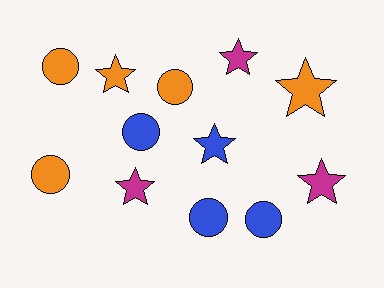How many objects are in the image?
There are 12 objects.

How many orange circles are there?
There are 3 orange circles.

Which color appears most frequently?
Orange, with 5 objects.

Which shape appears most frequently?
Star, with 6 objects.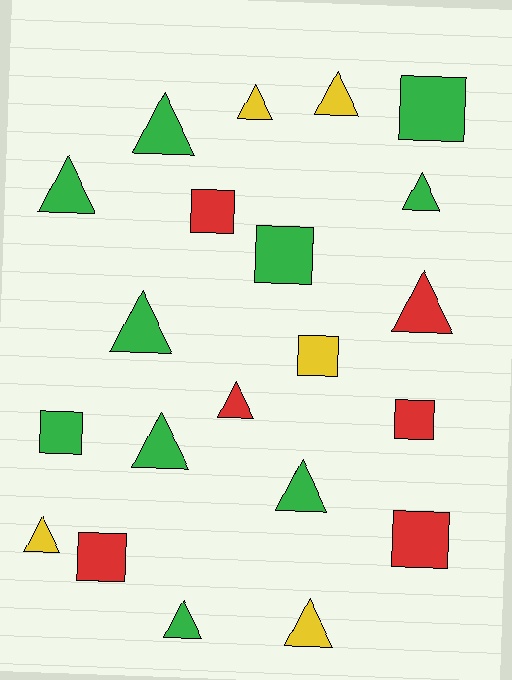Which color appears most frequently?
Green, with 10 objects.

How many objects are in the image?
There are 21 objects.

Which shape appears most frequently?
Triangle, with 13 objects.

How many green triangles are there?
There are 7 green triangles.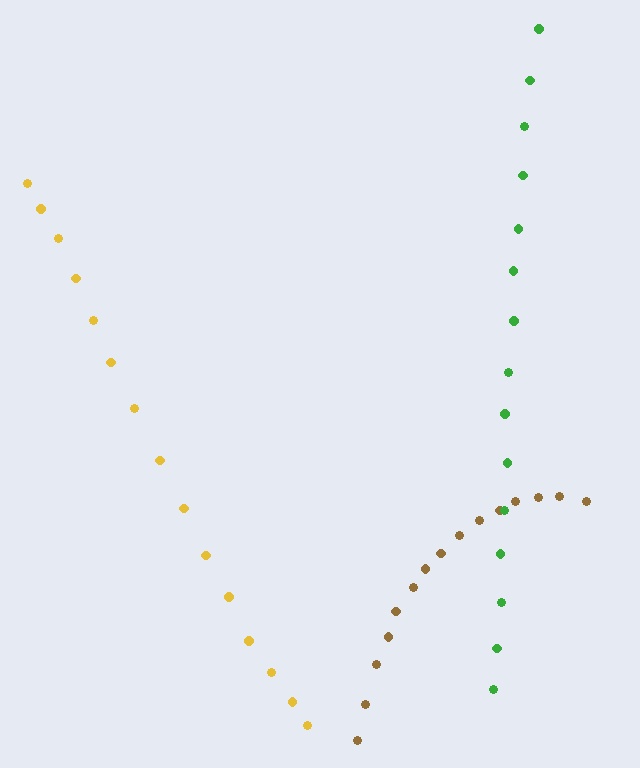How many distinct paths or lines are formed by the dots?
There are 3 distinct paths.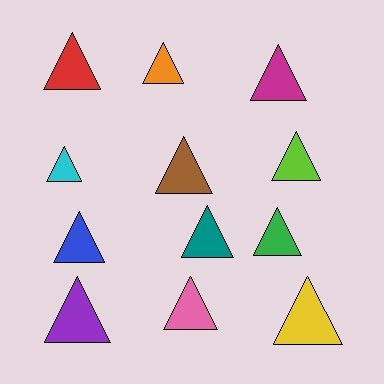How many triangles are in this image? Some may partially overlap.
There are 12 triangles.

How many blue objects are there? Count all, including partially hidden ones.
There is 1 blue object.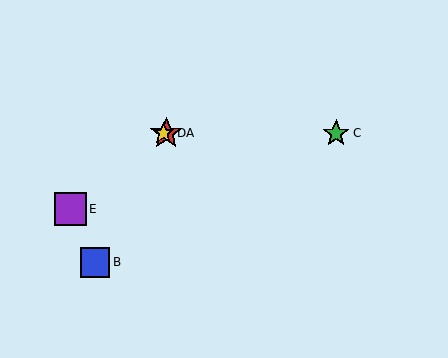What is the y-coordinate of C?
Object C is at y≈133.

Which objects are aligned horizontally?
Objects A, C, D are aligned horizontally.